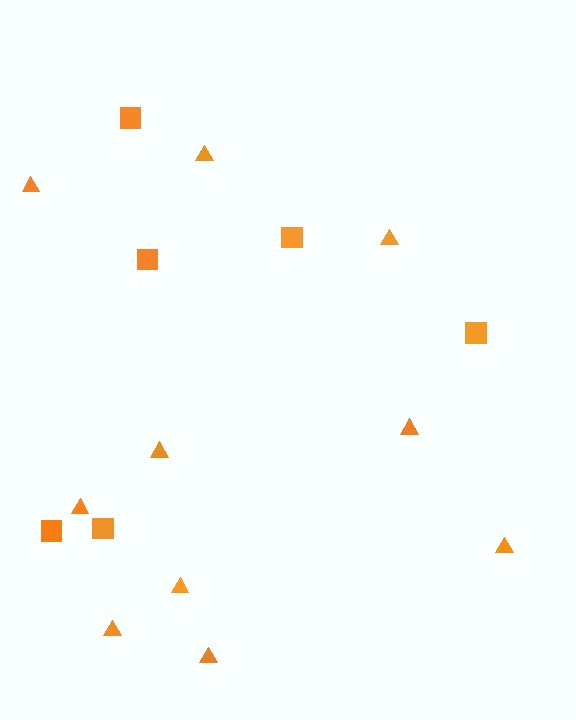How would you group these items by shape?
There are 2 groups: one group of triangles (10) and one group of squares (6).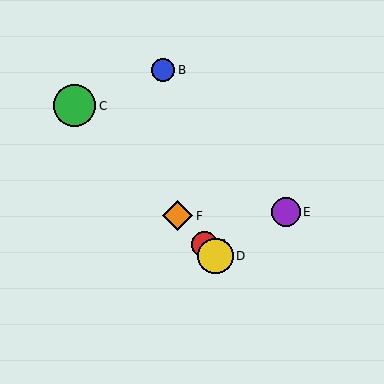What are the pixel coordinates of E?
Object E is at (286, 212).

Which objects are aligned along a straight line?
Objects A, C, D, F are aligned along a straight line.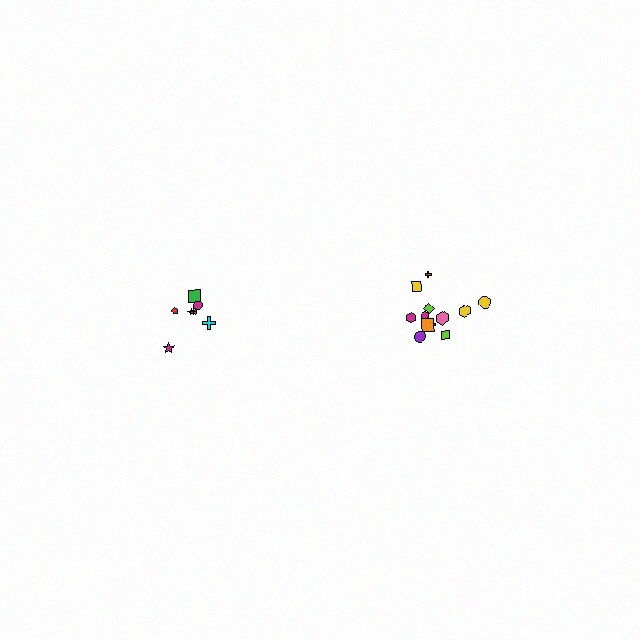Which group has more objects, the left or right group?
The right group.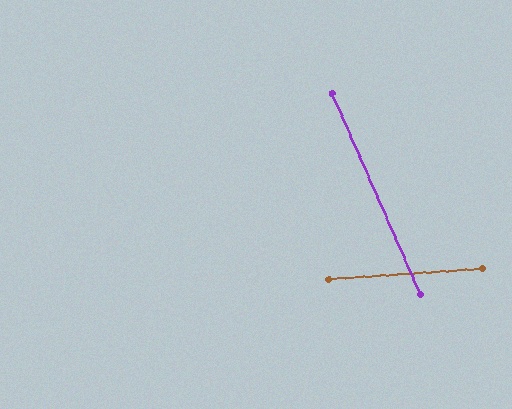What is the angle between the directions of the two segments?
Approximately 70 degrees.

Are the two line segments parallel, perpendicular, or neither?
Neither parallel nor perpendicular — they differ by about 70°.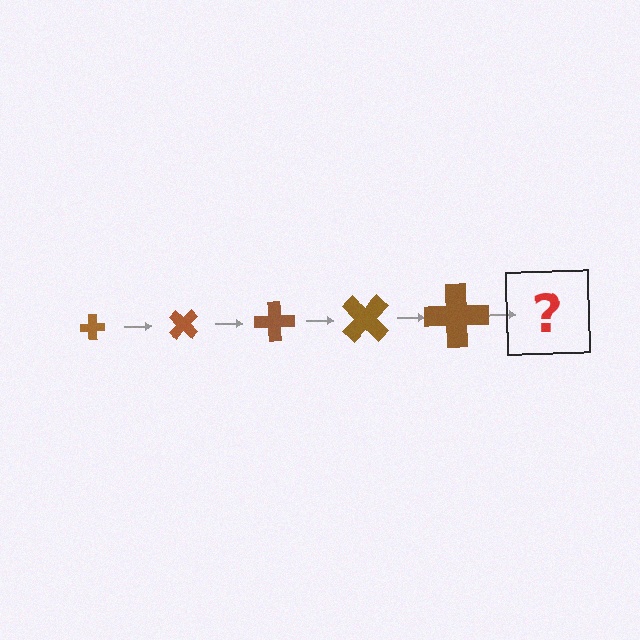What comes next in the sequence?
The next element should be a cross, larger than the previous one and rotated 225 degrees from the start.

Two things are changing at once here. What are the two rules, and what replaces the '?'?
The two rules are that the cross grows larger each step and it rotates 45 degrees each step. The '?' should be a cross, larger than the previous one and rotated 225 degrees from the start.